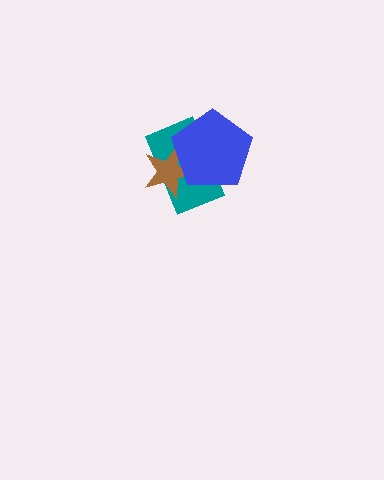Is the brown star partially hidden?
Yes, it is partially covered by another shape.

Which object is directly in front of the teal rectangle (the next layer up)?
The brown star is directly in front of the teal rectangle.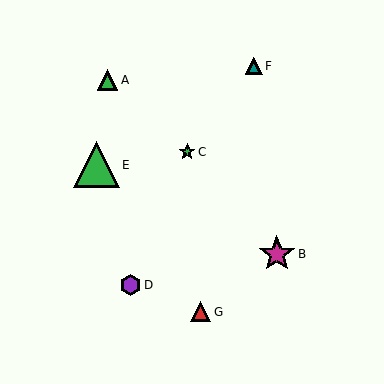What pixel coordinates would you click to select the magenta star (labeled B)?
Click at (277, 254) to select the magenta star B.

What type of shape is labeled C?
Shape C is a green star.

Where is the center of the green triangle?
The center of the green triangle is at (96, 165).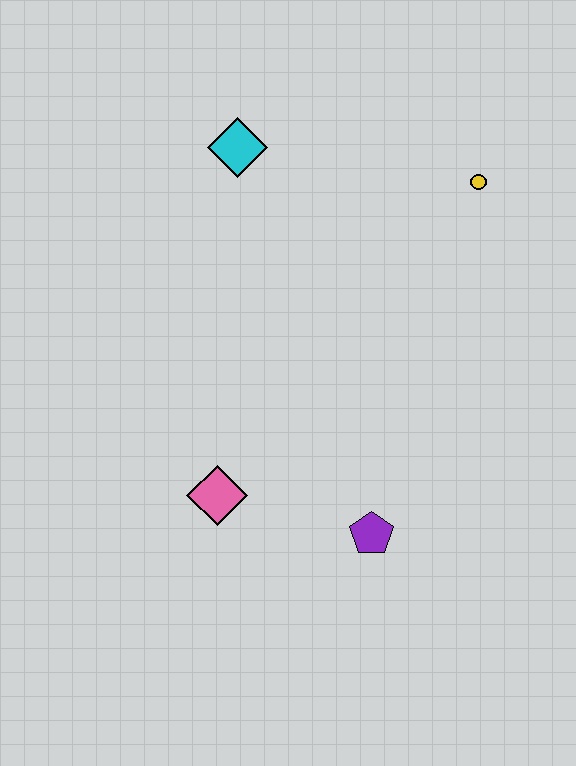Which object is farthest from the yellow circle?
The pink diamond is farthest from the yellow circle.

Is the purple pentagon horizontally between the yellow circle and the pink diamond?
Yes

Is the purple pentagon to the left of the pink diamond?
No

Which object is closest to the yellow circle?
The cyan diamond is closest to the yellow circle.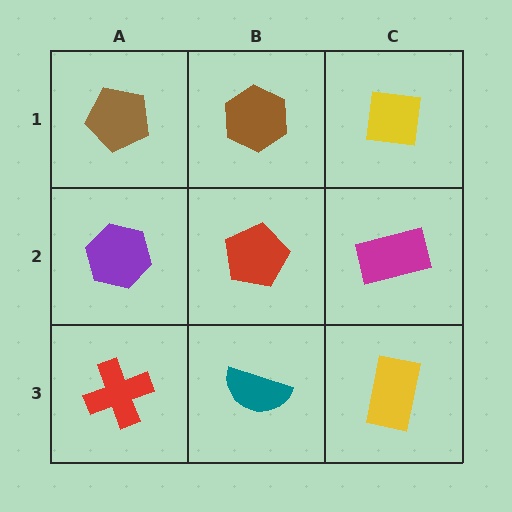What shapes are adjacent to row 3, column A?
A purple hexagon (row 2, column A), a teal semicircle (row 3, column B).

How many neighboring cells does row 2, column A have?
3.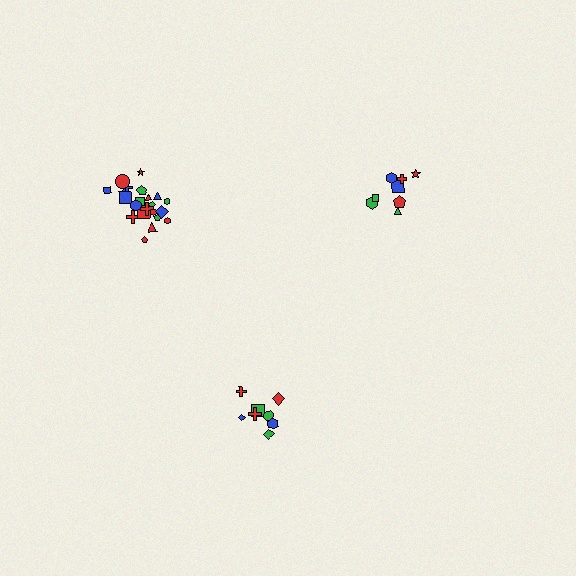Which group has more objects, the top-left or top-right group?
The top-left group.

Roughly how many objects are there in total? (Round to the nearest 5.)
Roughly 40 objects in total.